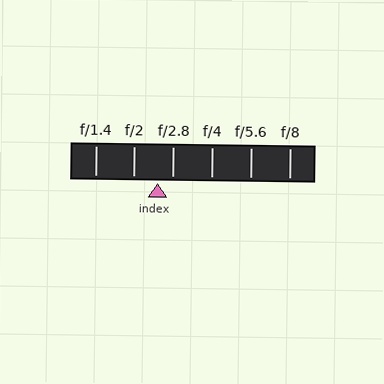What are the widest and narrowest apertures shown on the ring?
The widest aperture shown is f/1.4 and the narrowest is f/8.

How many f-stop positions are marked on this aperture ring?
There are 6 f-stop positions marked.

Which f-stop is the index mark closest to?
The index mark is closest to f/2.8.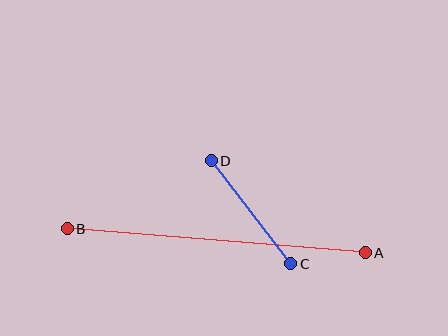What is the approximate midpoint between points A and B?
The midpoint is at approximately (216, 241) pixels.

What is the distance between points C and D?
The distance is approximately 130 pixels.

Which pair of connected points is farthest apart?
Points A and B are farthest apart.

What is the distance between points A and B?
The distance is approximately 299 pixels.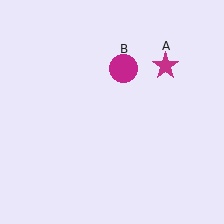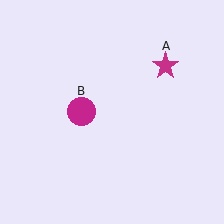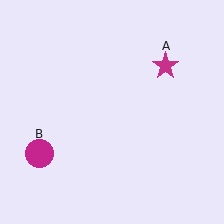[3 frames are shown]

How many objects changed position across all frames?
1 object changed position: magenta circle (object B).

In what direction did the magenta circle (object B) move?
The magenta circle (object B) moved down and to the left.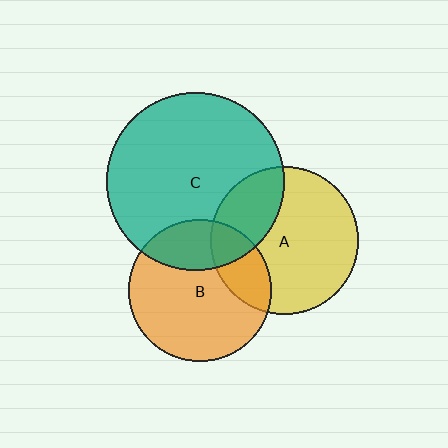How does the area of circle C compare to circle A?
Approximately 1.4 times.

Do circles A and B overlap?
Yes.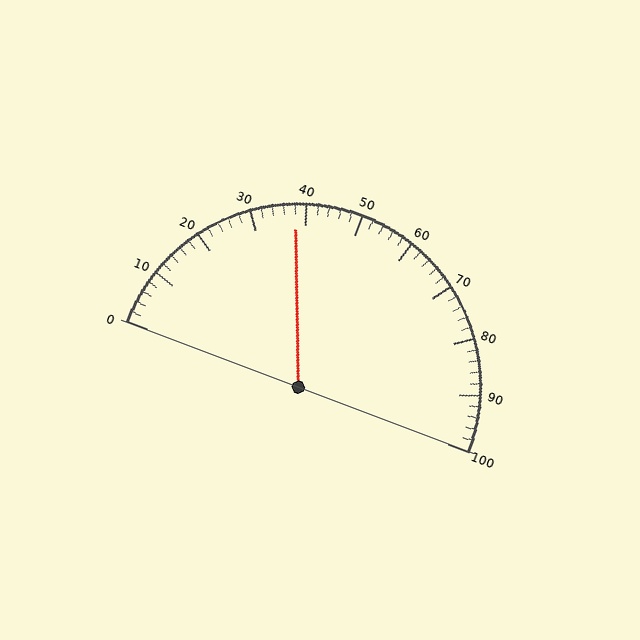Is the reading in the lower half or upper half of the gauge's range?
The reading is in the lower half of the range (0 to 100).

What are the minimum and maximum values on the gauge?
The gauge ranges from 0 to 100.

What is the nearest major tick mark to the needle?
The nearest major tick mark is 40.